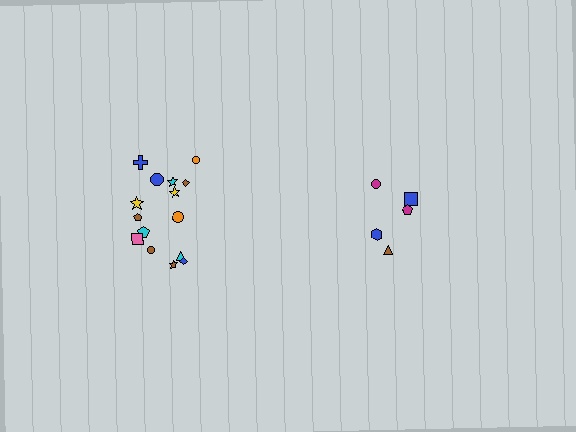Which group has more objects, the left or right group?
The left group.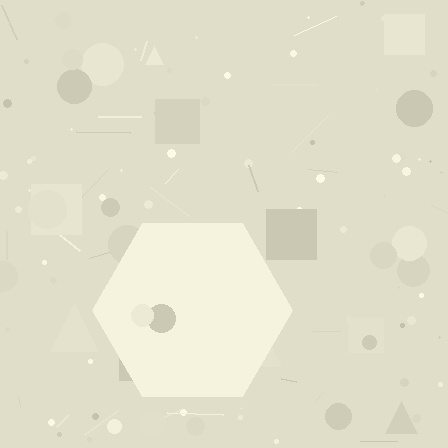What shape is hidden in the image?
A hexagon is hidden in the image.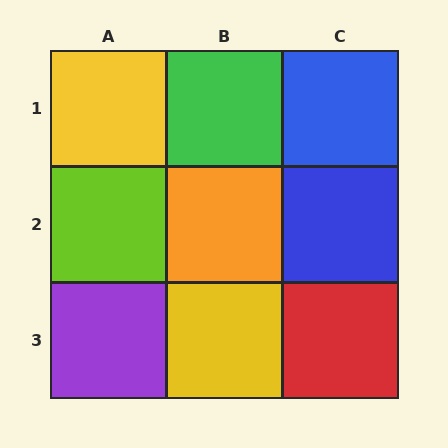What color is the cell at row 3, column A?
Purple.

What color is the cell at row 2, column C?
Blue.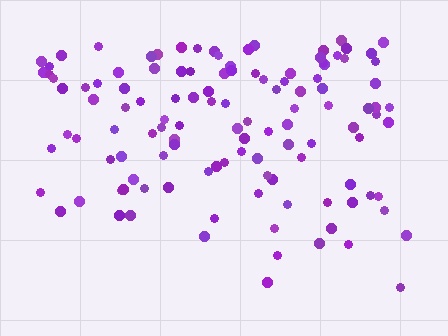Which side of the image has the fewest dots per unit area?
The bottom.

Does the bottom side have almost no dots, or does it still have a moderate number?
Still a moderate number, just noticeably fewer than the top.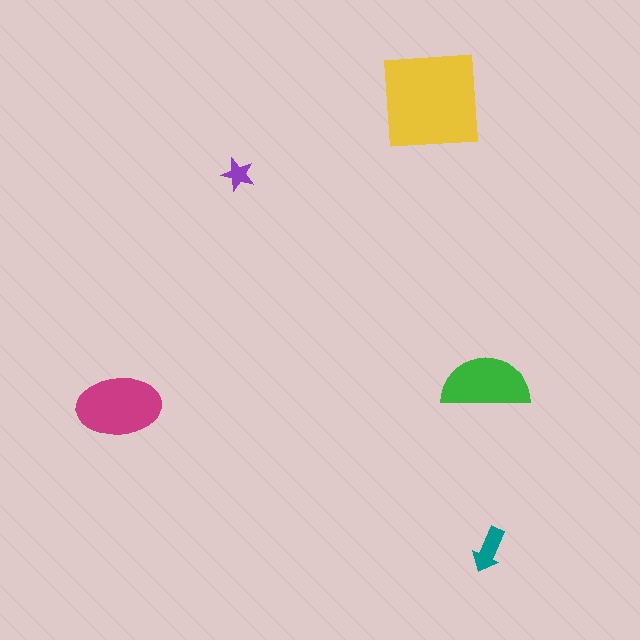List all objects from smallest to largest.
The purple star, the teal arrow, the green semicircle, the magenta ellipse, the yellow square.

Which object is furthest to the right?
The teal arrow is rightmost.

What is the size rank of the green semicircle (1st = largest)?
3rd.